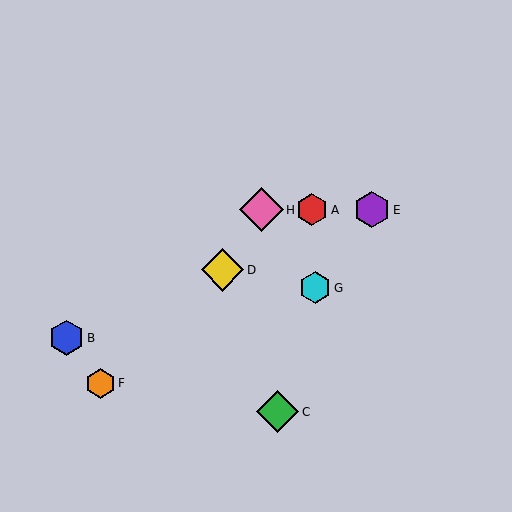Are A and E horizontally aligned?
Yes, both are at y≈210.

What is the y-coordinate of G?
Object G is at y≈288.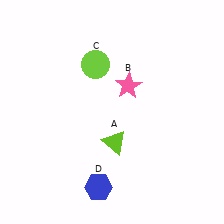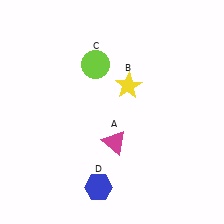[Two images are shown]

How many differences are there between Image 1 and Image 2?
There are 2 differences between the two images.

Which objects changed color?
A changed from lime to magenta. B changed from pink to yellow.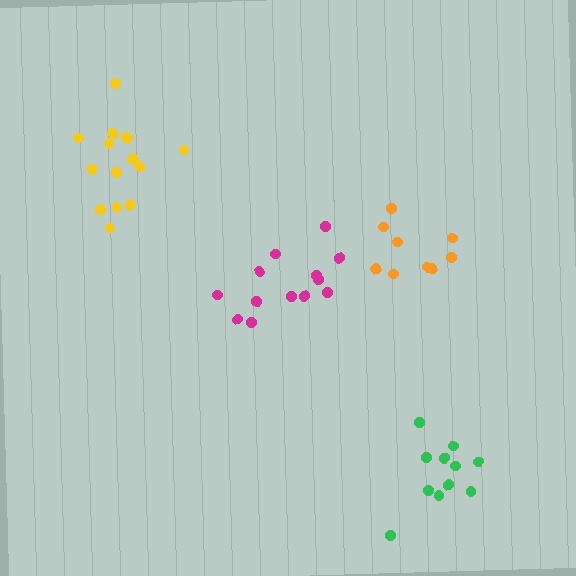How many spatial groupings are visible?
There are 4 spatial groupings.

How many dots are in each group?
Group 1: 9 dots, Group 2: 13 dots, Group 3: 11 dots, Group 4: 15 dots (48 total).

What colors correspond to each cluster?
The clusters are colored: orange, magenta, green, yellow.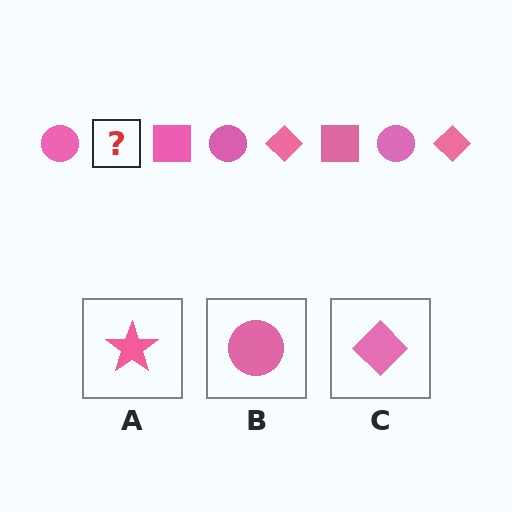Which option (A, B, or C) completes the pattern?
C.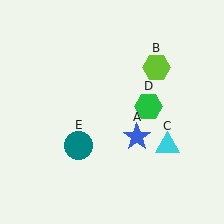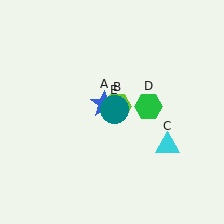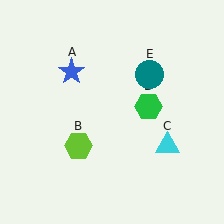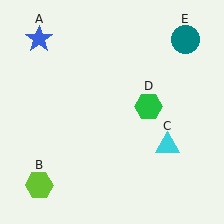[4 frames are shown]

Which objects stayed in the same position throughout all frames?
Cyan triangle (object C) and green hexagon (object D) remained stationary.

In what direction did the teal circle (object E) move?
The teal circle (object E) moved up and to the right.